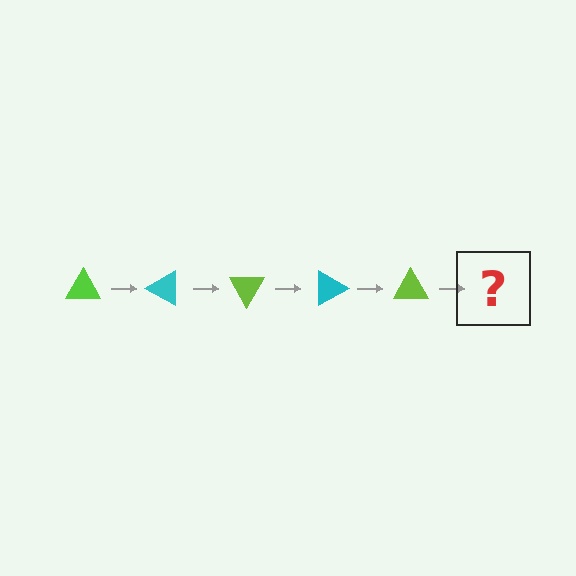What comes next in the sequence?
The next element should be a cyan triangle, rotated 150 degrees from the start.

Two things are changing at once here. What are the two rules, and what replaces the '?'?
The two rules are that it rotates 30 degrees each step and the color cycles through lime and cyan. The '?' should be a cyan triangle, rotated 150 degrees from the start.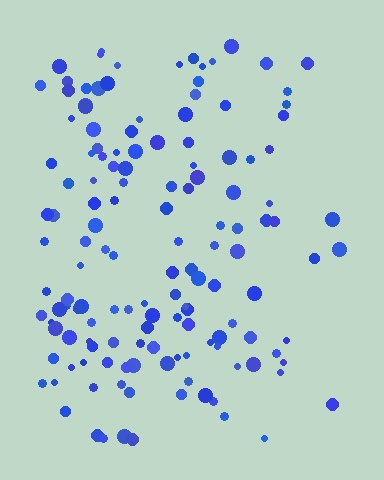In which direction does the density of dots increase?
From right to left, with the left side densest.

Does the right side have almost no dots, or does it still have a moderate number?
Still a moderate number, just noticeably fewer than the left.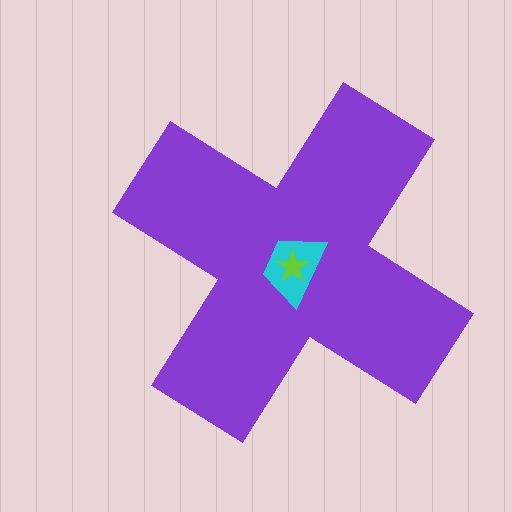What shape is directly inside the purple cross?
The cyan trapezoid.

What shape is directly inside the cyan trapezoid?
The lime star.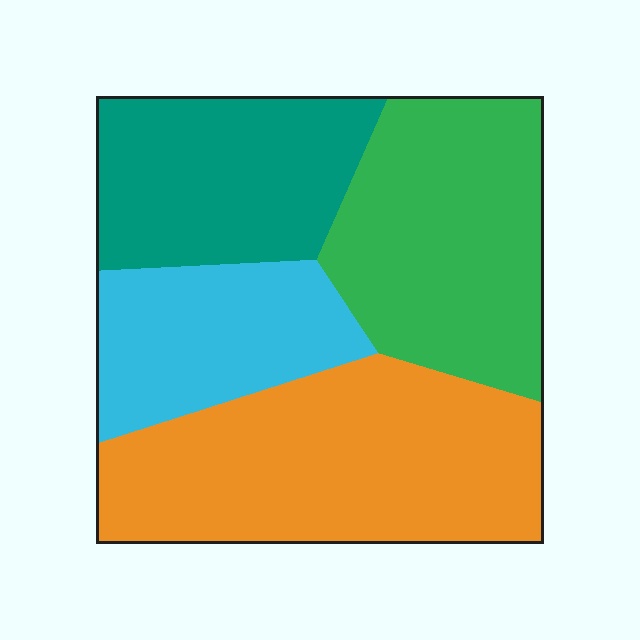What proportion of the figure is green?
Green takes up between a quarter and a half of the figure.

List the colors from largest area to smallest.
From largest to smallest: orange, green, teal, cyan.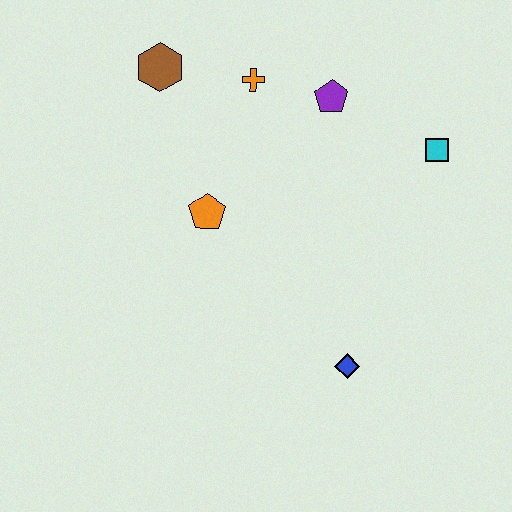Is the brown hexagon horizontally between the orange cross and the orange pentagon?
No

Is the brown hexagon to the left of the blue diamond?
Yes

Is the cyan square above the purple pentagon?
No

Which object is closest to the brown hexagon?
The orange cross is closest to the brown hexagon.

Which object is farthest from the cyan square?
The brown hexagon is farthest from the cyan square.